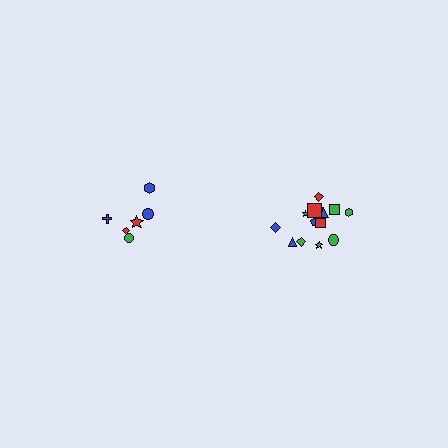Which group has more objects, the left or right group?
The right group.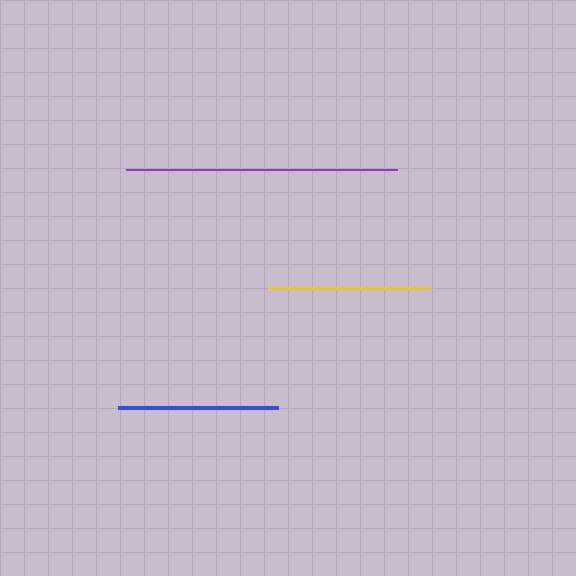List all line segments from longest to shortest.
From longest to shortest: purple, yellow, blue.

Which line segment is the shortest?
The blue line is the shortest at approximately 161 pixels.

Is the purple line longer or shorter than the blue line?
The purple line is longer than the blue line.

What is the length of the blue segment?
The blue segment is approximately 161 pixels long.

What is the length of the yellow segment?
The yellow segment is approximately 162 pixels long.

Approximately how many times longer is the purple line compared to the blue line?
The purple line is approximately 1.7 times the length of the blue line.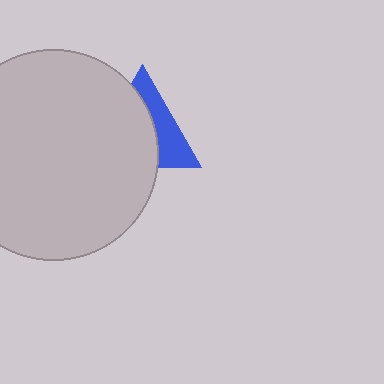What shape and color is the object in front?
The object in front is a light gray circle.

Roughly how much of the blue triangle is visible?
A small part of it is visible (roughly 39%).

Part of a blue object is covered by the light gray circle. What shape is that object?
It is a triangle.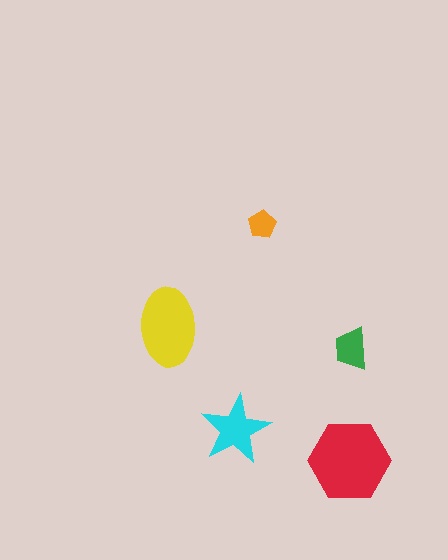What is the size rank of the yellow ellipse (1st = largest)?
2nd.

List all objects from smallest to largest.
The orange pentagon, the green trapezoid, the cyan star, the yellow ellipse, the red hexagon.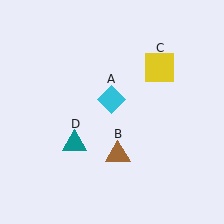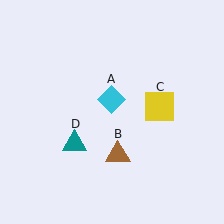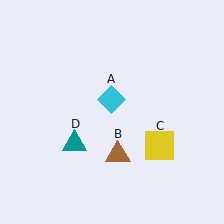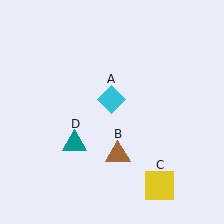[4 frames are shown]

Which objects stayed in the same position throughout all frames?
Cyan diamond (object A) and brown triangle (object B) and teal triangle (object D) remained stationary.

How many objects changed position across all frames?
1 object changed position: yellow square (object C).